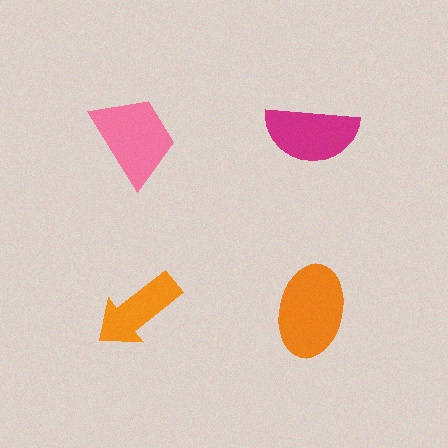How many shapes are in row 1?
2 shapes.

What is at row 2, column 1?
An orange arrow.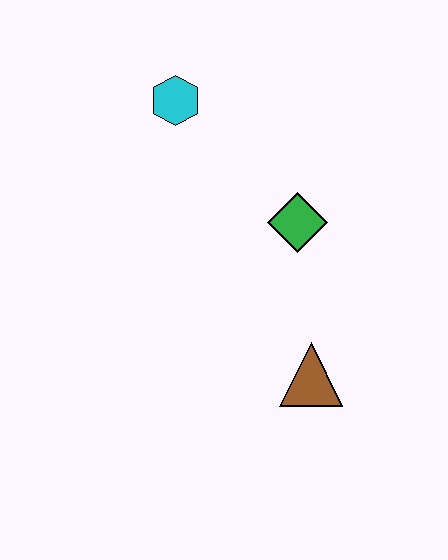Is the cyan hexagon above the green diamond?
Yes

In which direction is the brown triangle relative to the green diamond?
The brown triangle is below the green diamond.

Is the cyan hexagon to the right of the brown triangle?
No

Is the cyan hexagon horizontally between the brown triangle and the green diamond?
No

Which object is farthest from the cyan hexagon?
The brown triangle is farthest from the cyan hexagon.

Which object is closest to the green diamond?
The brown triangle is closest to the green diamond.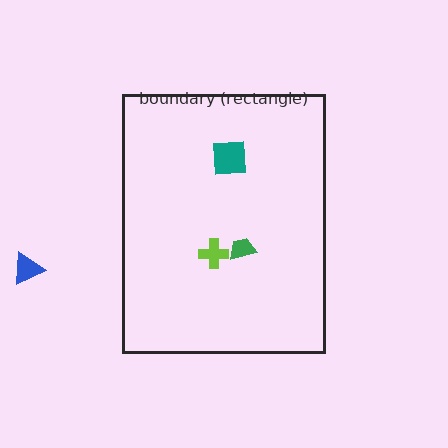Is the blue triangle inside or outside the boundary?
Outside.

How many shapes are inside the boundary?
3 inside, 1 outside.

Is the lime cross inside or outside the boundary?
Inside.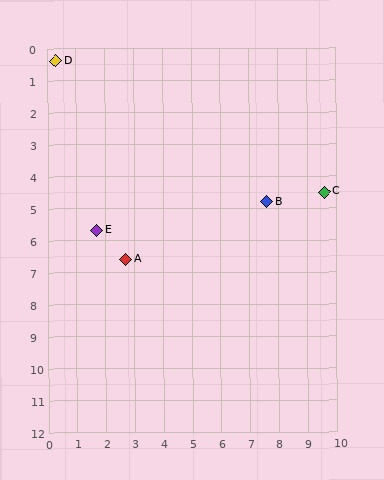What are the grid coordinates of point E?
Point E is at approximately (1.7, 5.7).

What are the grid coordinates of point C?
Point C is at approximately (9.6, 4.5).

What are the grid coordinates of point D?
Point D is at approximately (0.3, 0.4).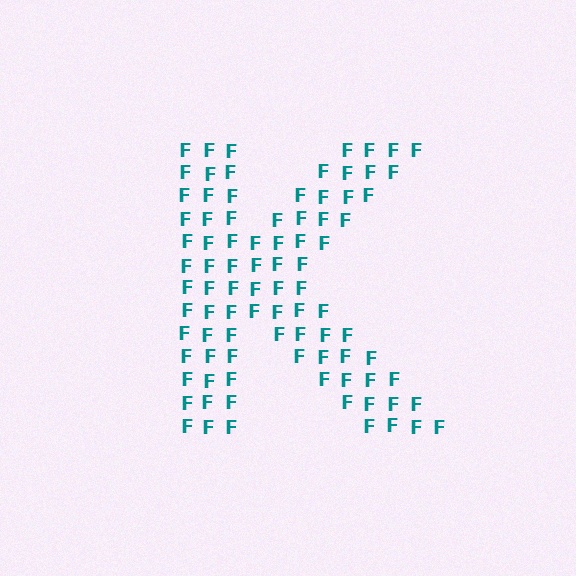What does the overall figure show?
The overall figure shows the letter K.